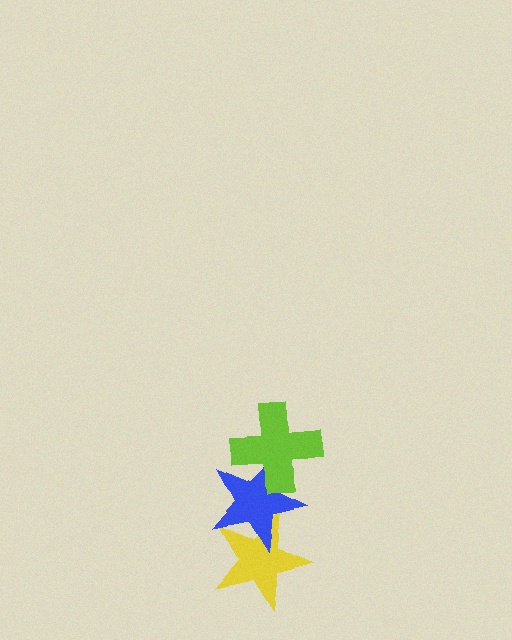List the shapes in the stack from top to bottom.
From top to bottom: the lime cross, the blue star, the yellow star.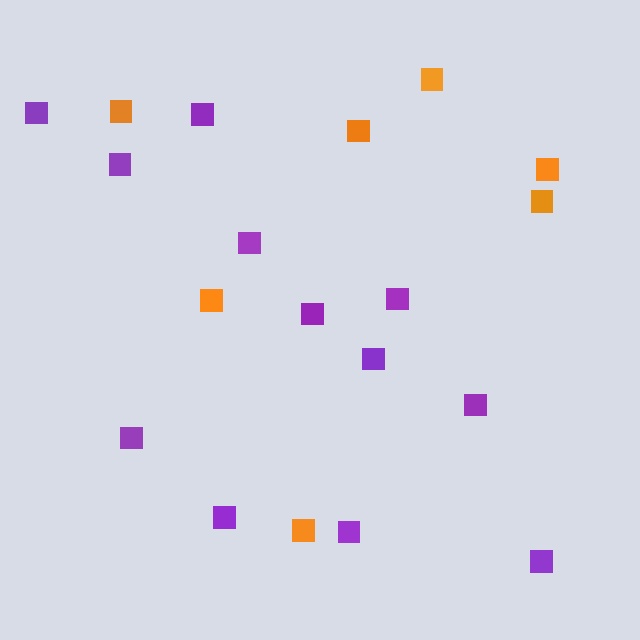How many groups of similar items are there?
There are 2 groups: one group of purple squares (12) and one group of orange squares (7).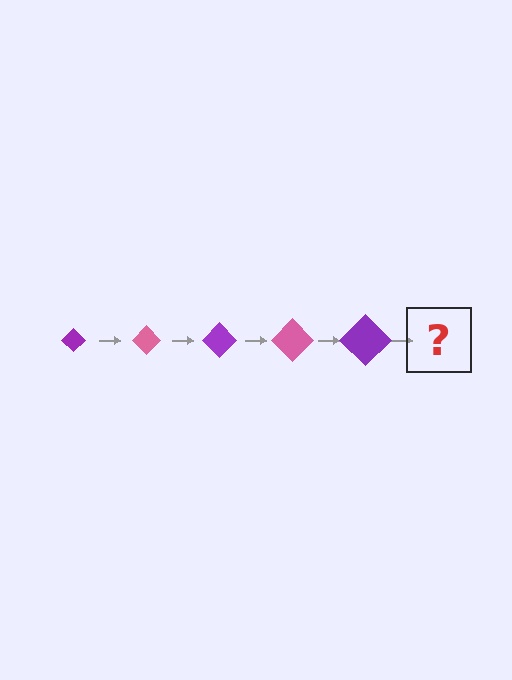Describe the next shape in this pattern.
It should be a pink diamond, larger than the previous one.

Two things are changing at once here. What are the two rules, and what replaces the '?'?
The two rules are that the diamond grows larger each step and the color cycles through purple and pink. The '?' should be a pink diamond, larger than the previous one.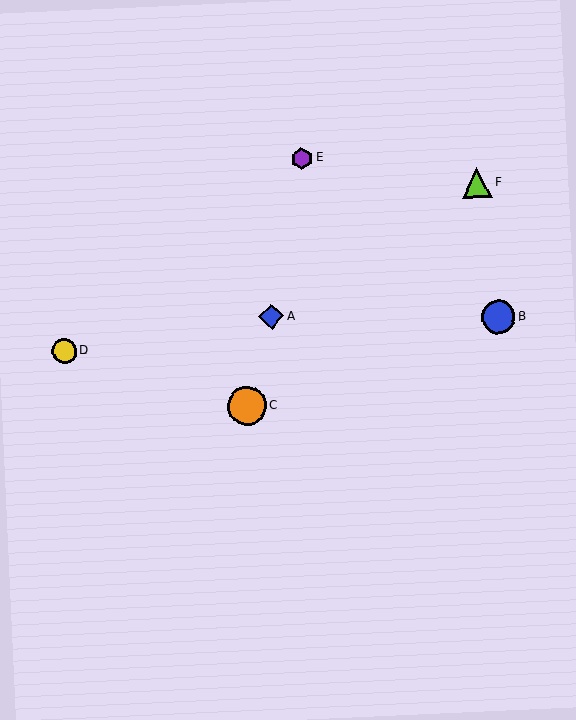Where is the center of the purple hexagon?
The center of the purple hexagon is at (302, 159).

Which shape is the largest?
The orange circle (labeled C) is the largest.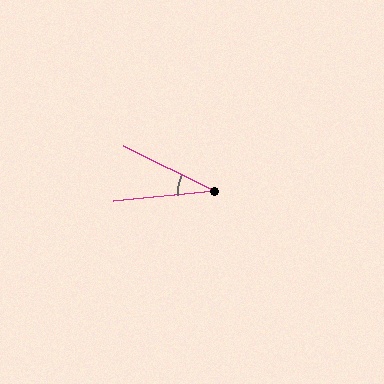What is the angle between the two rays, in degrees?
Approximately 32 degrees.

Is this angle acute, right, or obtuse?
It is acute.